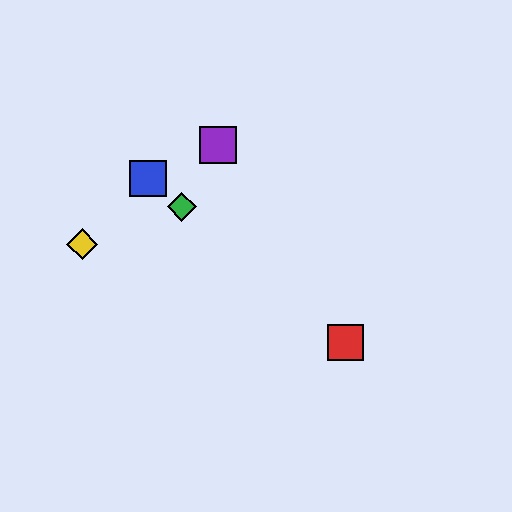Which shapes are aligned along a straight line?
The red square, the blue square, the green diamond are aligned along a straight line.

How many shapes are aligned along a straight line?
3 shapes (the red square, the blue square, the green diamond) are aligned along a straight line.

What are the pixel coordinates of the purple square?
The purple square is at (218, 145).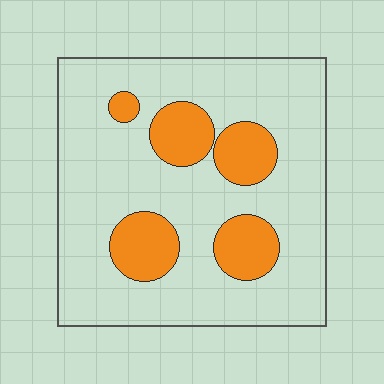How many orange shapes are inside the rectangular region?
5.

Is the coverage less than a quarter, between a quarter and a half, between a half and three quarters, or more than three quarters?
Less than a quarter.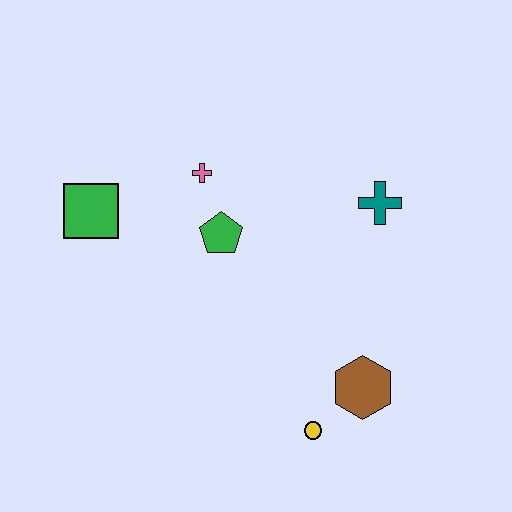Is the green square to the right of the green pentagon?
No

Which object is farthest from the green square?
The brown hexagon is farthest from the green square.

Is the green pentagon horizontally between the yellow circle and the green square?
Yes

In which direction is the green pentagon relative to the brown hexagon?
The green pentagon is above the brown hexagon.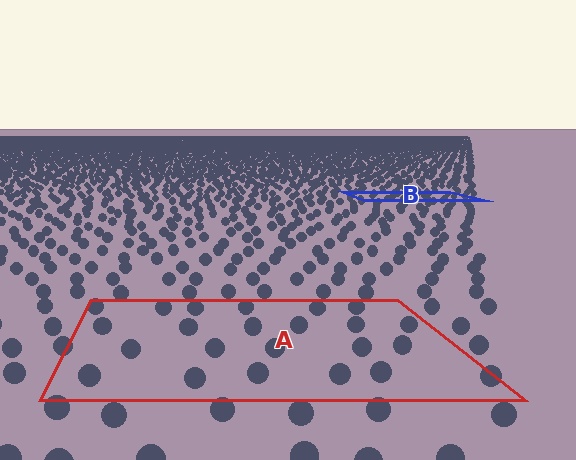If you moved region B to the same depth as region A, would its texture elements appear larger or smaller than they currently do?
They would appear larger. At a closer depth, the same texture elements are projected at a bigger on-screen size.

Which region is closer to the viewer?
Region A is closer. The texture elements there are larger and more spread out.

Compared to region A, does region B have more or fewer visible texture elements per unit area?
Region B has more texture elements per unit area — they are packed more densely because it is farther away.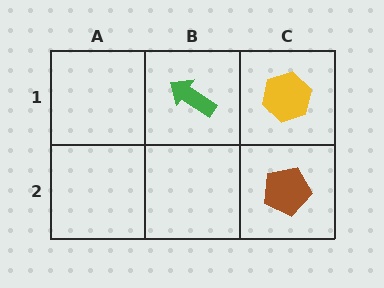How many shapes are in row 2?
1 shape.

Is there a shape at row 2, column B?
No, that cell is empty.